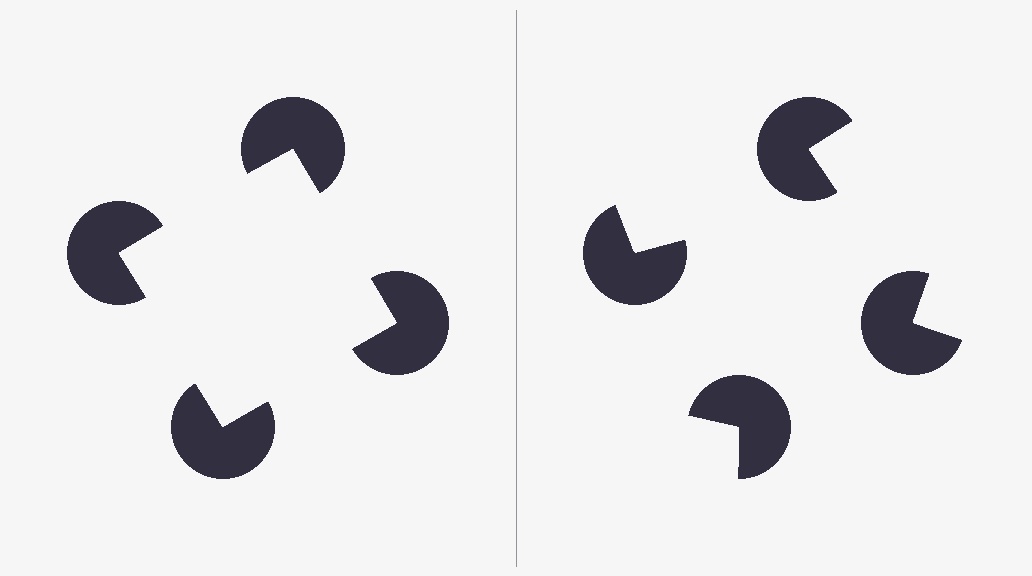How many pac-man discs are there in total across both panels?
8 — 4 on each side.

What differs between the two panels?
The pac-man discs are positioned identically on both sides; only the wedge orientations differ. On the left they align to a square; on the right they are misaligned.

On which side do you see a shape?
An illusory square appears on the left side. On the right side the wedge cuts are rotated, so no coherent shape forms.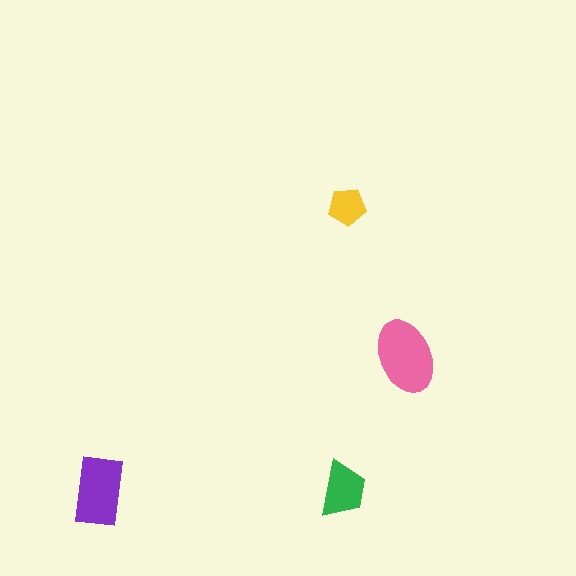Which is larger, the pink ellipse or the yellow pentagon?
The pink ellipse.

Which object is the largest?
The pink ellipse.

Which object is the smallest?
The yellow pentagon.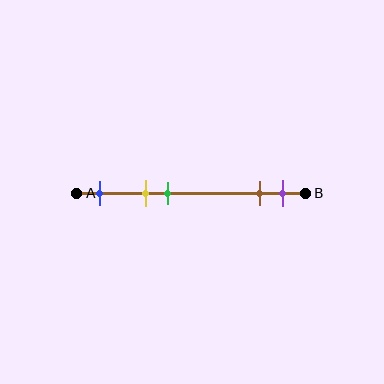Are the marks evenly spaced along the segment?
No, the marks are not evenly spaced.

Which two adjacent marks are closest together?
The brown and purple marks are the closest adjacent pair.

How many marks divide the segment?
There are 5 marks dividing the segment.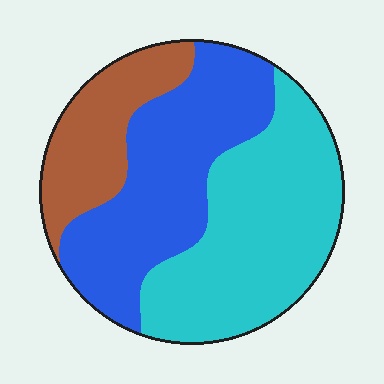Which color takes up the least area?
Brown, at roughly 20%.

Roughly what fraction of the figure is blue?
Blue takes up about three eighths (3/8) of the figure.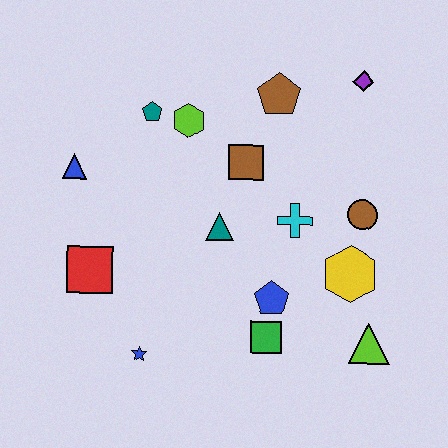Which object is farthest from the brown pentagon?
The blue star is farthest from the brown pentagon.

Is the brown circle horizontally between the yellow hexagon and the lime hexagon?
No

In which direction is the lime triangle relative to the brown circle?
The lime triangle is below the brown circle.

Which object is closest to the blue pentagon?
The green square is closest to the blue pentagon.